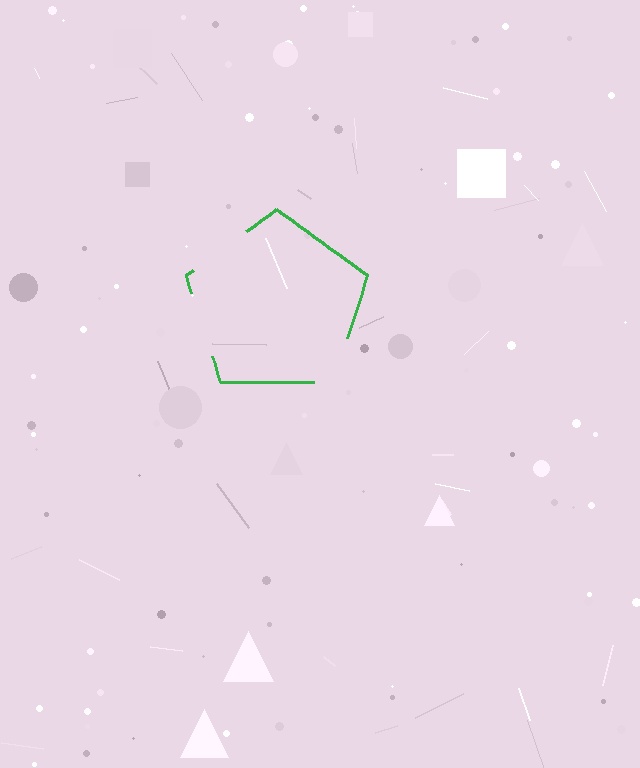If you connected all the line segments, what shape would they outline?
They would outline a pentagon.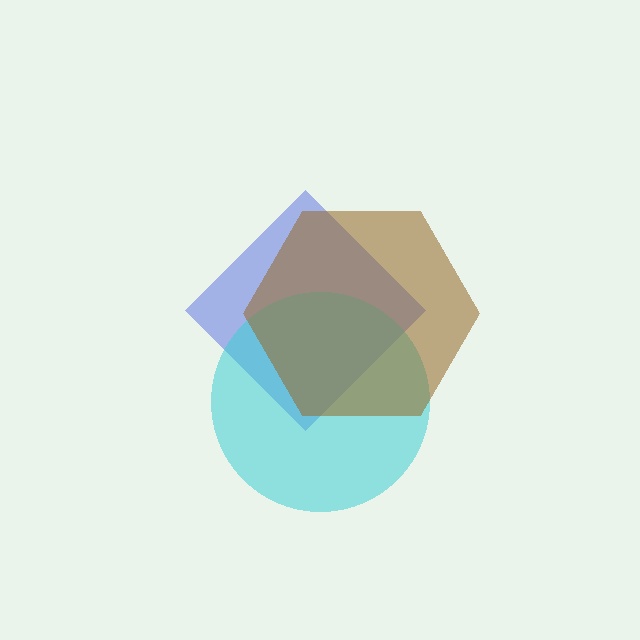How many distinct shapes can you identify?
There are 3 distinct shapes: a blue diamond, a cyan circle, a brown hexagon.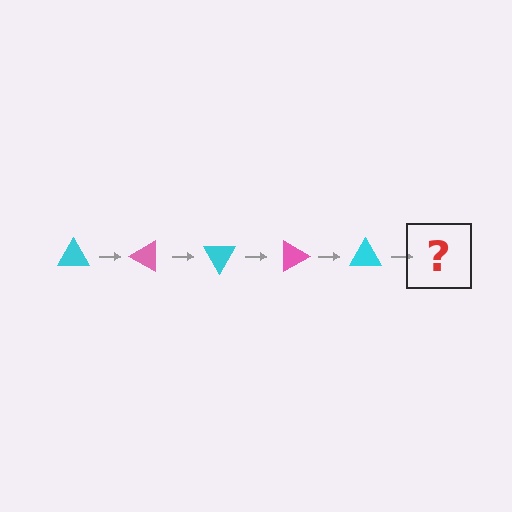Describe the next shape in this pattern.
It should be a pink triangle, rotated 150 degrees from the start.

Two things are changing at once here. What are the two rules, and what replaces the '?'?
The two rules are that it rotates 30 degrees each step and the color cycles through cyan and pink. The '?' should be a pink triangle, rotated 150 degrees from the start.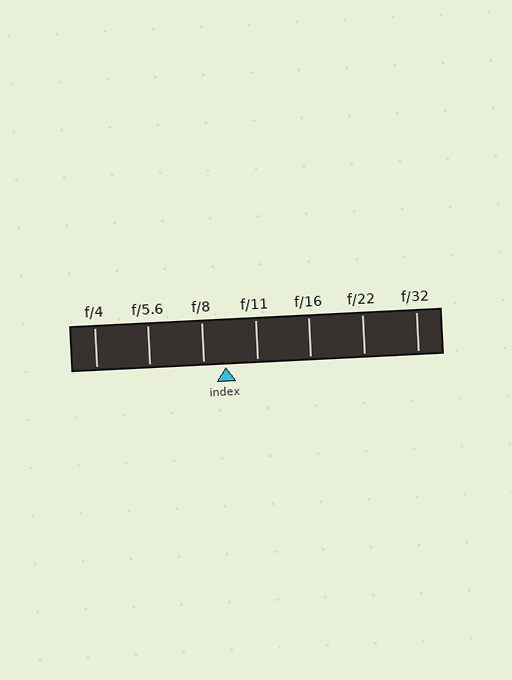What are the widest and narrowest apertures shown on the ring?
The widest aperture shown is f/4 and the narrowest is f/32.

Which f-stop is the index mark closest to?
The index mark is closest to f/8.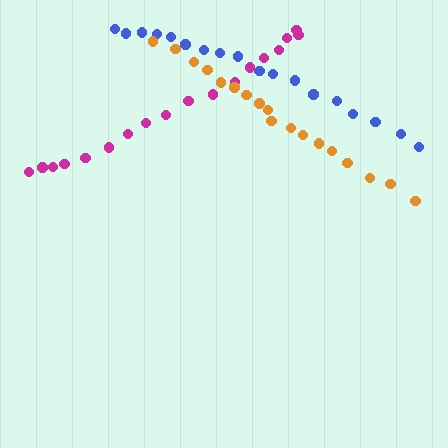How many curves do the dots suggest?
There are 3 distinct paths.